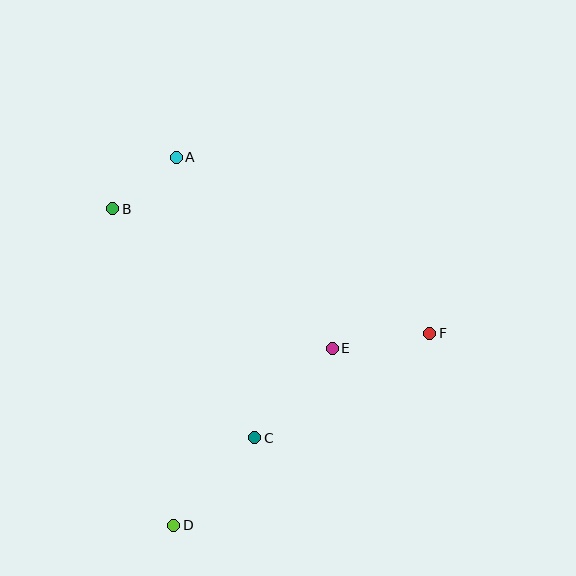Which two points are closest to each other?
Points A and B are closest to each other.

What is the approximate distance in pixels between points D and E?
The distance between D and E is approximately 237 pixels.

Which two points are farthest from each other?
Points A and D are farthest from each other.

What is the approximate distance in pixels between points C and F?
The distance between C and F is approximately 204 pixels.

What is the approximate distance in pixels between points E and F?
The distance between E and F is approximately 99 pixels.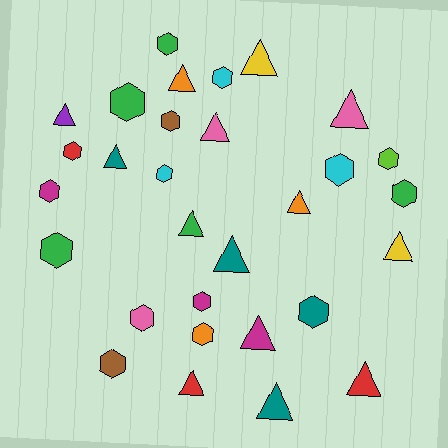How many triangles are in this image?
There are 14 triangles.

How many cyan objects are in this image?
There are 3 cyan objects.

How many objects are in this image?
There are 30 objects.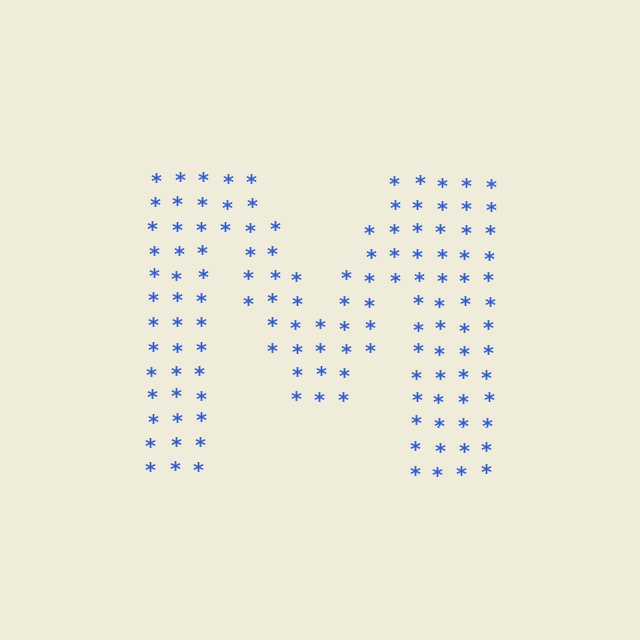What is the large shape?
The large shape is the letter M.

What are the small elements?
The small elements are asterisks.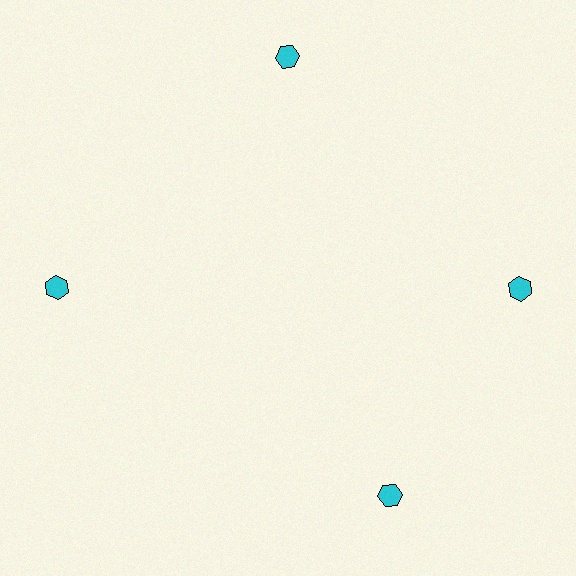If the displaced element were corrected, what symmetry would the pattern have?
It would have 4-fold rotational symmetry — the pattern would map onto itself every 90 degrees.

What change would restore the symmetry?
The symmetry would be restored by rotating it back into even spacing with its neighbors so that all 4 hexagons sit at equal angles and equal distance from the center.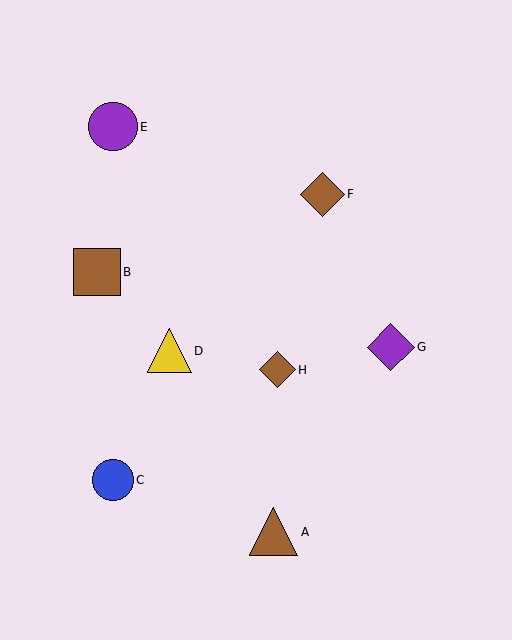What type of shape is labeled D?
Shape D is a yellow triangle.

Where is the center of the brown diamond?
The center of the brown diamond is at (322, 194).